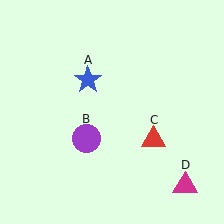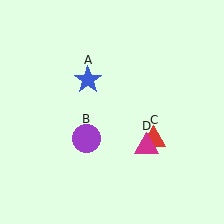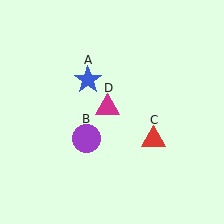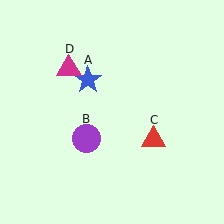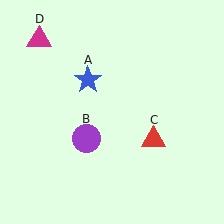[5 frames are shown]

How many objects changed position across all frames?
1 object changed position: magenta triangle (object D).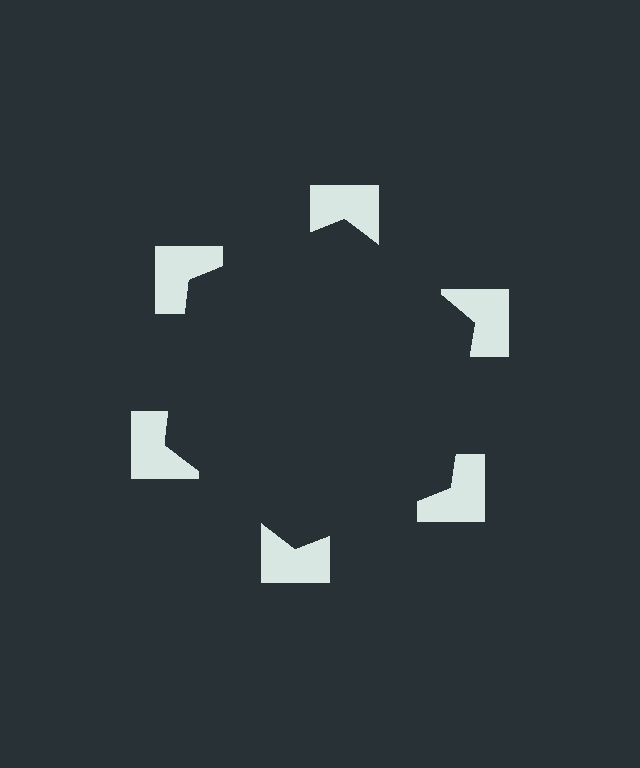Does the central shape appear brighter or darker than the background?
It typically appears slightly darker than the background, even though no actual brightness change is drawn.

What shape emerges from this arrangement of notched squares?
An illusory hexagon — its edges are inferred from the aligned wedge cuts in the notched squares, not physically drawn.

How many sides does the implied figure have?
6 sides.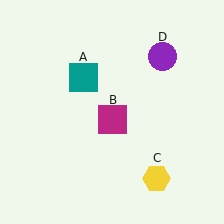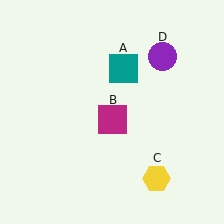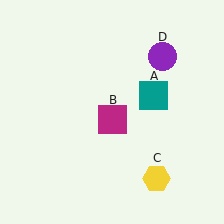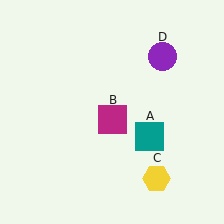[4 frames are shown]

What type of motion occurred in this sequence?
The teal square (object A) rotated clockwise around the center of the scene.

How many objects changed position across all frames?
1 object changed position: teal square (object A).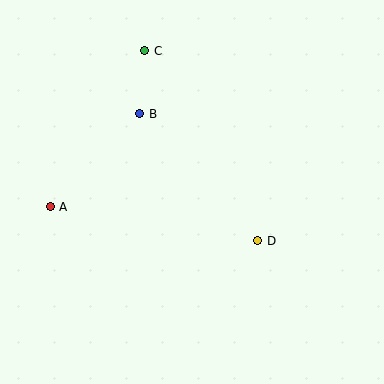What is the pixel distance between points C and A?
The distance between C and A is 183 pixels.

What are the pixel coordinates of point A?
Point A is at (50, 207).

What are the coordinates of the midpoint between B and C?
The midpoint between B and C is at (142, 82).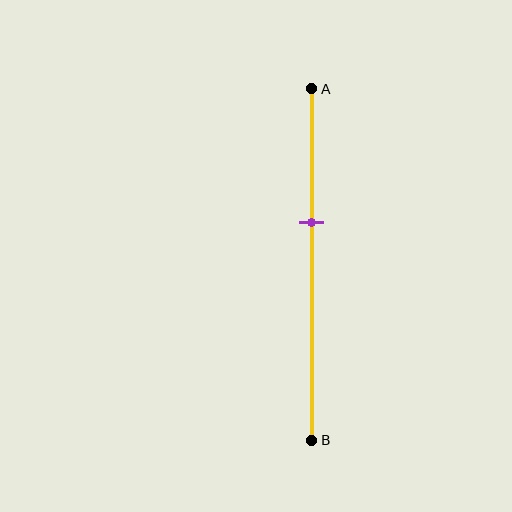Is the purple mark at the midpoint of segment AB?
No, the mark is at about 40% from A, not at the 50% midpoint.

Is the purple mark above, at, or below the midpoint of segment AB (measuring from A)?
The purple mark is above the midpoint of segment AB.